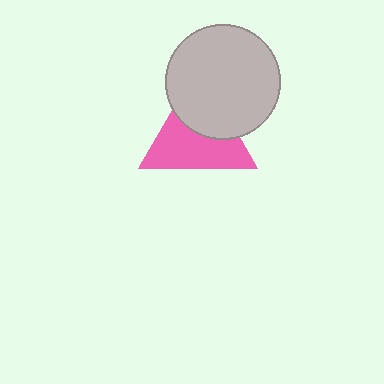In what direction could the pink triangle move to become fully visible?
The pink triangle could move down. That would shift it out from behind the light gray circle entirely.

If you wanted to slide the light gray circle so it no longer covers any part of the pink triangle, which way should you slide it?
Slide it up — that is the most direct way to separate the two shapes.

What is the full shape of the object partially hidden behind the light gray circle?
The partially hidden object is a pink triangle.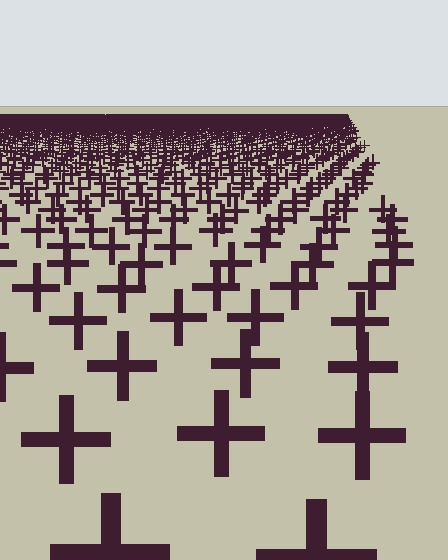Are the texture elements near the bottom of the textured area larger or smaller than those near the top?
Larger. Near the bottom, elements are closer to the viewer and appear at a bigger on-screen size.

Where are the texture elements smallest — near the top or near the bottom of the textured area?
Near the top.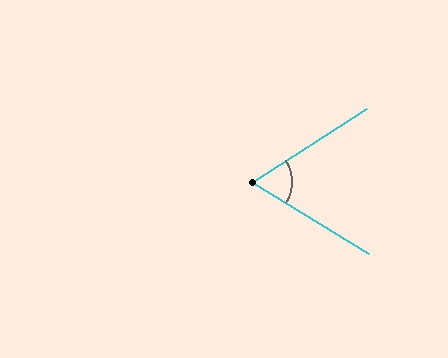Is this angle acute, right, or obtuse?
It is acute.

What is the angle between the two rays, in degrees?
Approximately 64 degrees.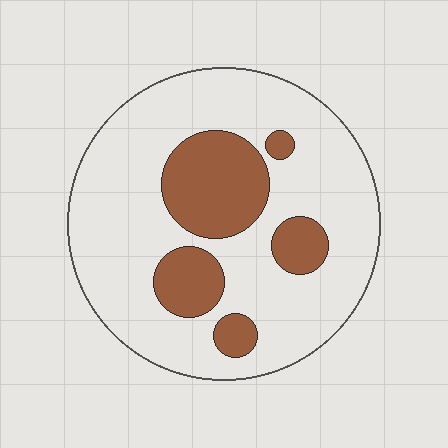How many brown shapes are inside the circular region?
5.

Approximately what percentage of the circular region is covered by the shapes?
Approximately 25%.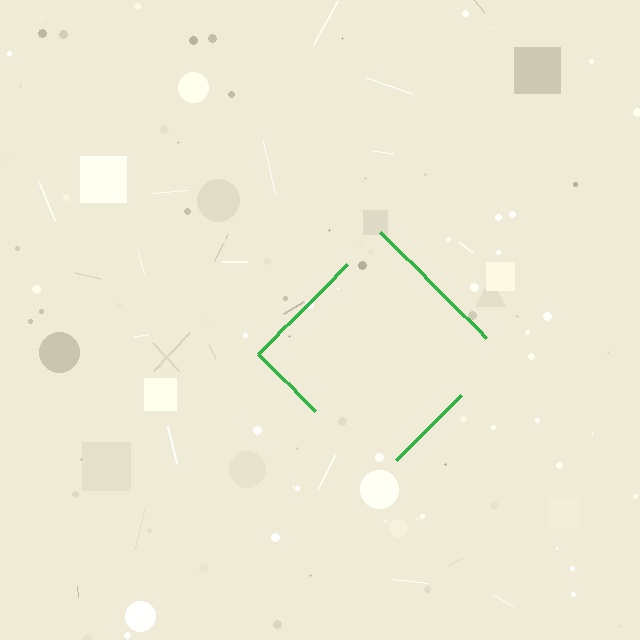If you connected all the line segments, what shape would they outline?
They would outline a diamond.